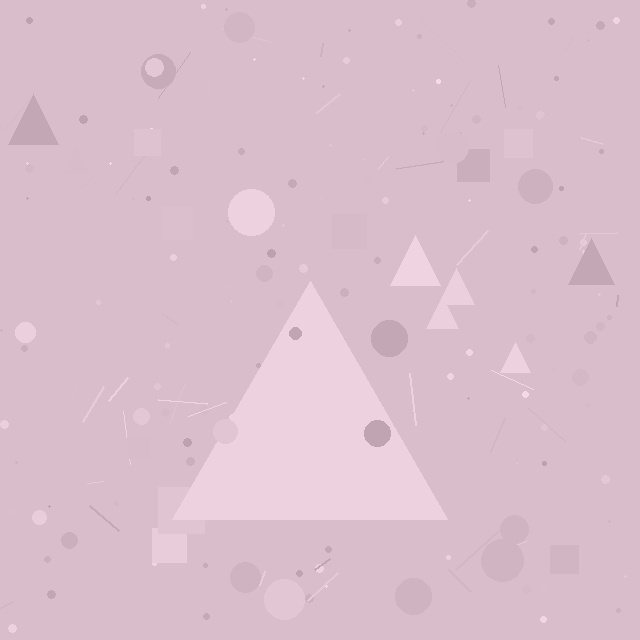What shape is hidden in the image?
A triangle is hidden in the image.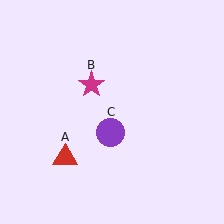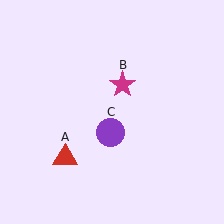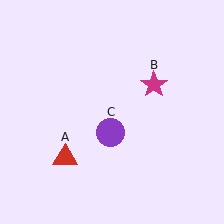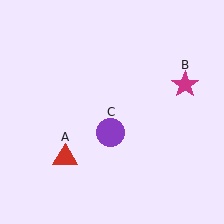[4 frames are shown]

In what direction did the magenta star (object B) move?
The magenta star (object B) moved right.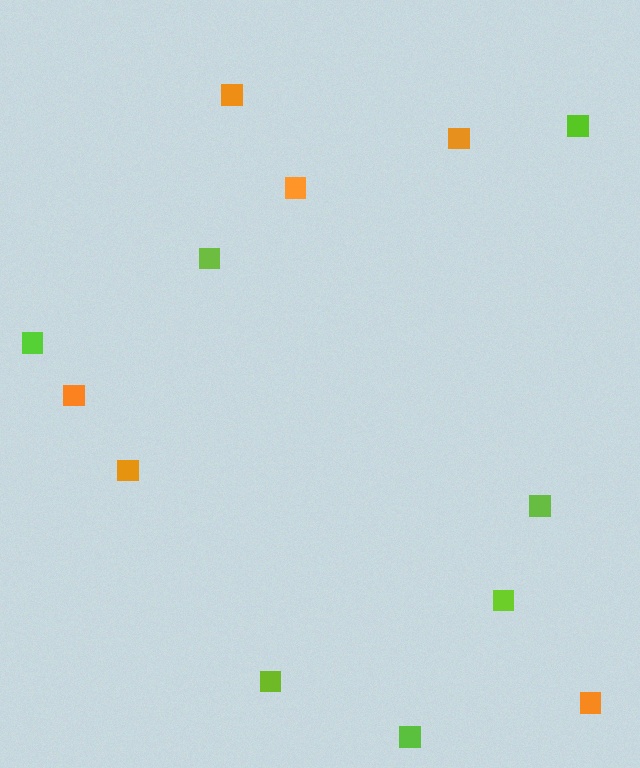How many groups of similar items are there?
There are 2 groups: one group of lime squares (7) and one group of orange squares (6).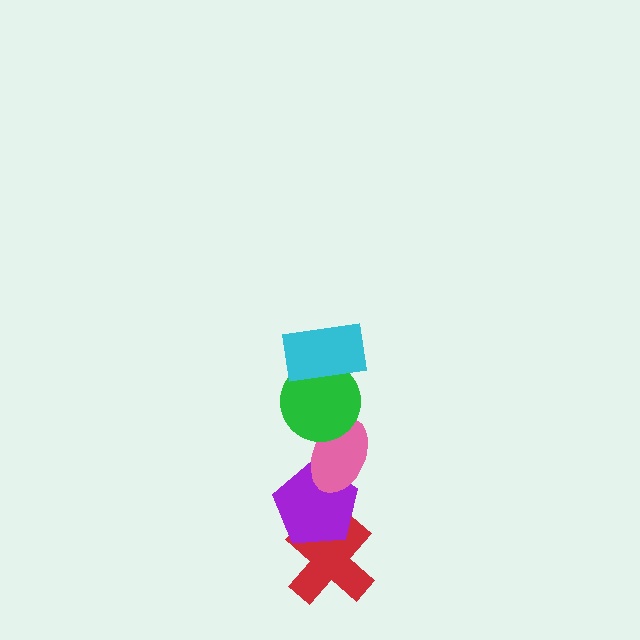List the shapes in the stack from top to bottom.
From top to bottom: the cyan rectangle, the green circle, the pink ellipse, the purple pentagon, the red cross.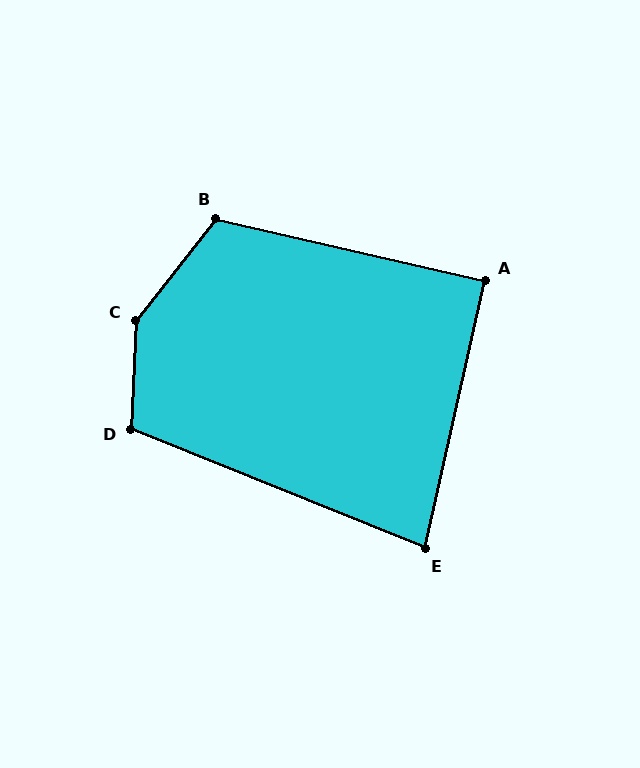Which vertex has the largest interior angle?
C, at approximately 144 degrees.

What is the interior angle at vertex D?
Approximately 109 degrees (obtuse).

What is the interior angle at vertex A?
Approximately 90 degrees (approximately right).